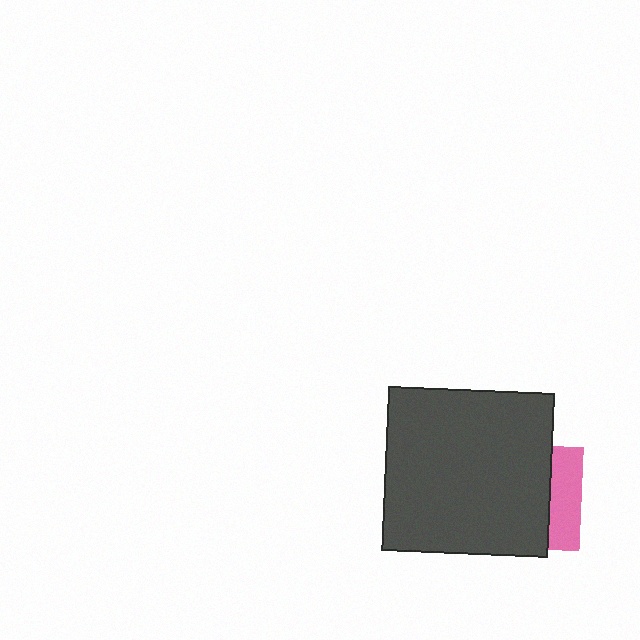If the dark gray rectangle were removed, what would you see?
You would see the complete pink square.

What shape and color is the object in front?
The object in front is a dark gray rectangle.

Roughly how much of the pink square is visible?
A small part of it is visible (roughly 31%).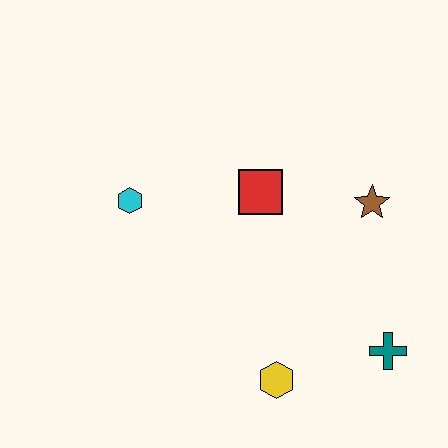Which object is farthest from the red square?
The teal cross is farthest from the red square.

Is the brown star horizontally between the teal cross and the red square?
Yes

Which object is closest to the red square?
The brown star is closest to the red square.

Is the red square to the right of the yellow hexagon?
No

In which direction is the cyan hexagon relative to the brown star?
The cyan hexagon is to the left of the brown star.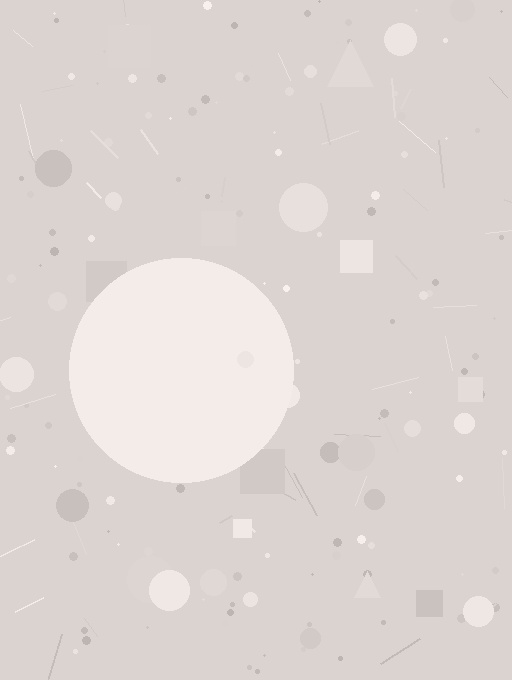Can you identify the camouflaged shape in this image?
The camouflaged shape is a circle.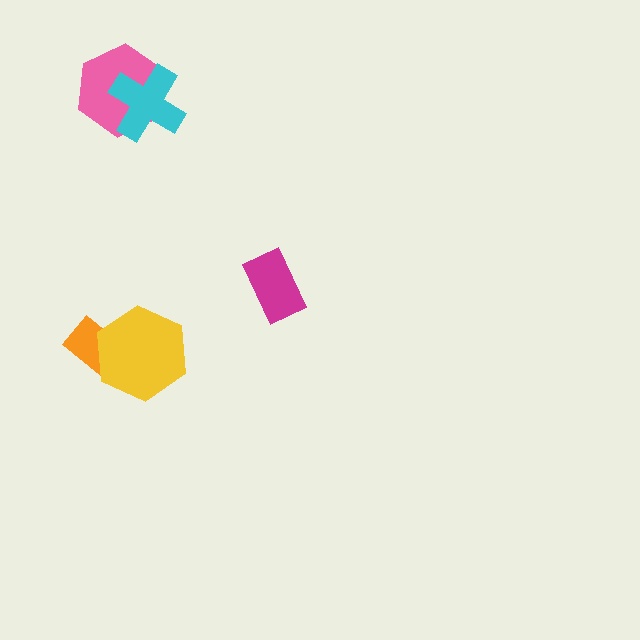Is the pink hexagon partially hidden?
Yes, it is partially covered by another shape.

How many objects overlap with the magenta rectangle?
0 objects overlap with the magenta rectangle.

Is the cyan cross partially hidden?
No, no other shape covers it.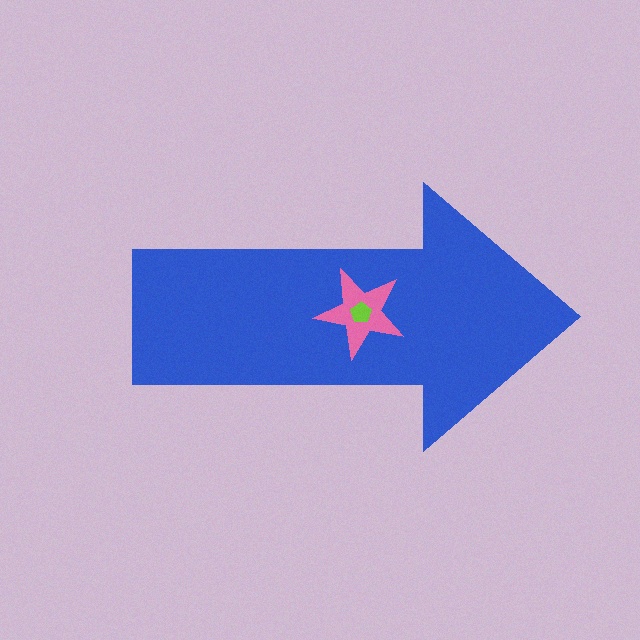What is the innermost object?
The lime pentagon.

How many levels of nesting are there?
3.